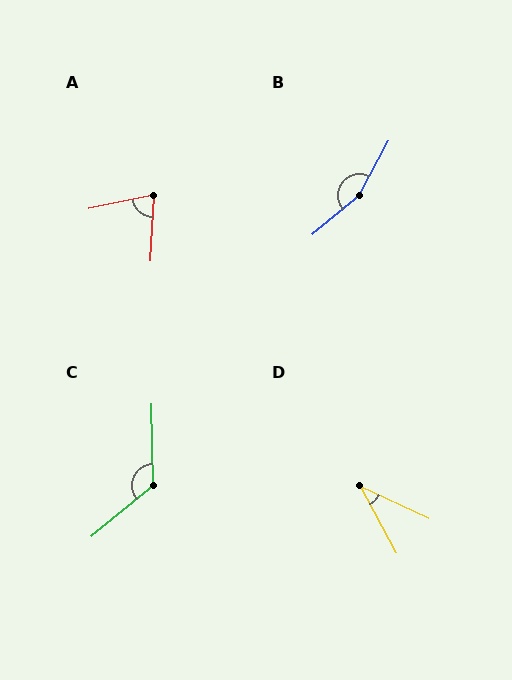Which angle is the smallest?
D, at approximately 37 degrees.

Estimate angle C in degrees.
Approximately 128 degrees.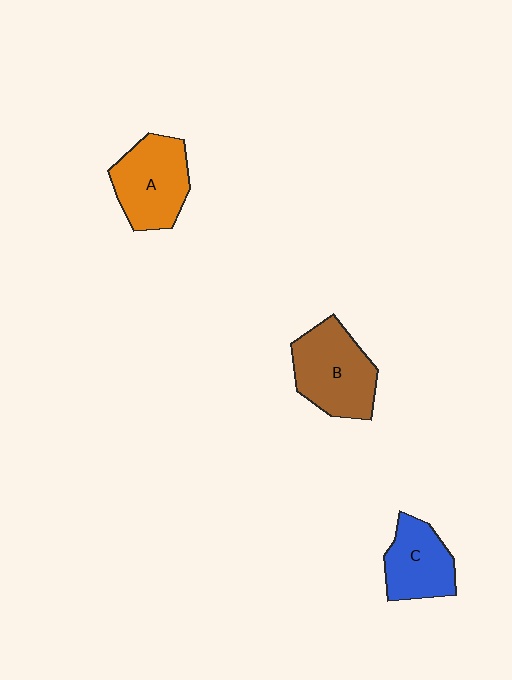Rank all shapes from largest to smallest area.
From largest to smallest: B (brown), A (orange), C (blue).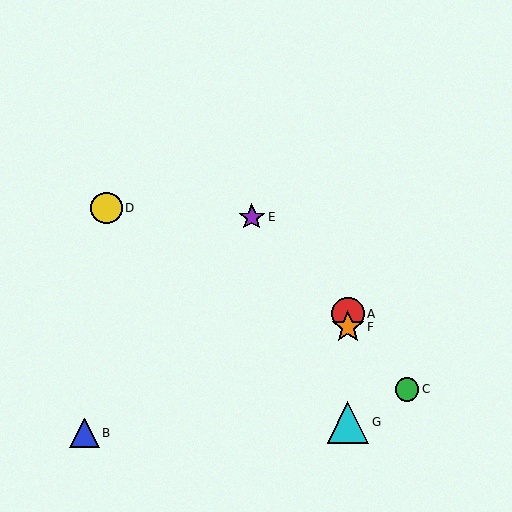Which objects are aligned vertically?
Objects A, F, G are aligned vertically.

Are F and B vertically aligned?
No, F is at x≈348 and B is at x≈84.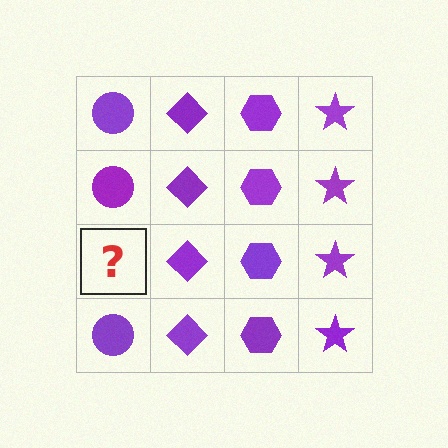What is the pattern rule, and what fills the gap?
The rule is that each column has a consistent shape. The gap should be filled with a purple circle.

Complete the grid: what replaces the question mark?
The question mark should be replaced with a purple circle.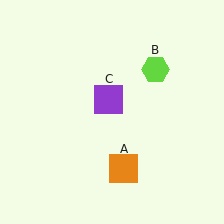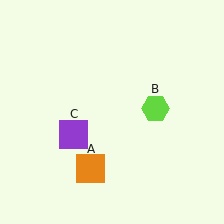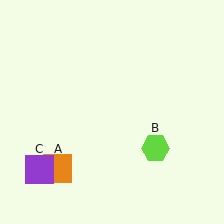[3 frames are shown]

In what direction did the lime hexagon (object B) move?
The lime hexagon (object B) moved down.